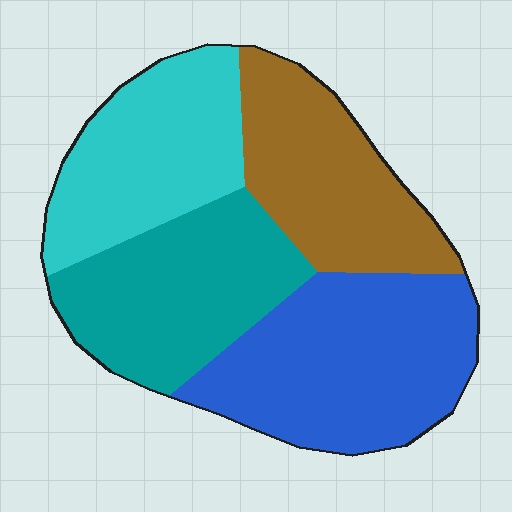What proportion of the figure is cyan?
Cyan takes up about one quarter (1/4) of the figure.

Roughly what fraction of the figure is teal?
Teal takes up between a sixth and a third of the figure.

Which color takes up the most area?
Blue, at roughly 30%.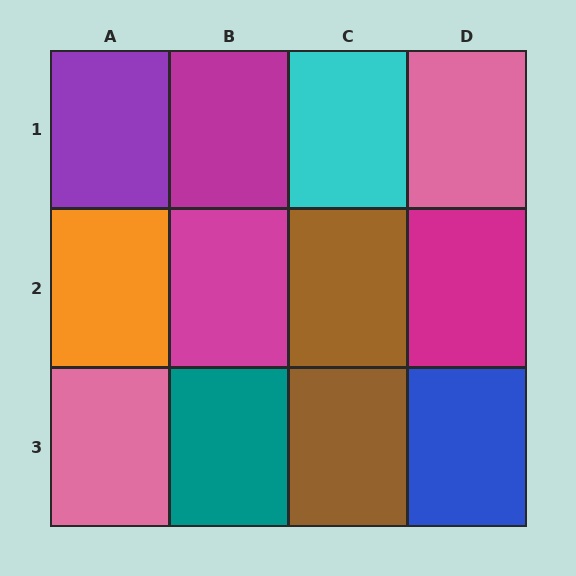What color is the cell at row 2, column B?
Magenta.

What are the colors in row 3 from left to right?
Pink, teal, brown, blue.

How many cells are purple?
1 cell is purple.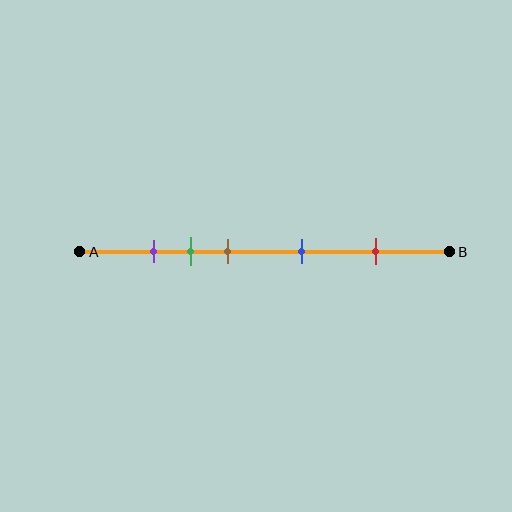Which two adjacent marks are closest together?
The purple and green marks are the closest adjacent pair.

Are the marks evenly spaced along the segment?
No, the marks are not evenly spaced.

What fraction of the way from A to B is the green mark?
The green mark is approximately 30% (0.3) of the way from A to B.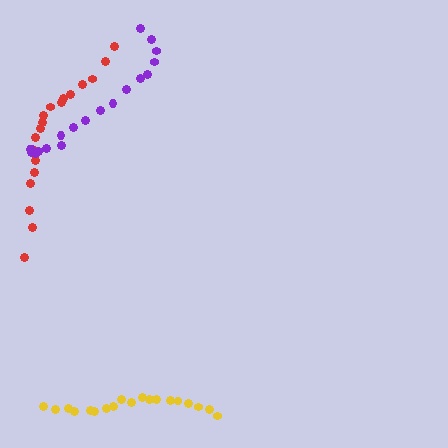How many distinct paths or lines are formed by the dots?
There are 3 distinct paths.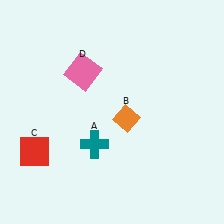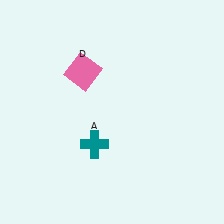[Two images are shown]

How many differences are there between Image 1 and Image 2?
There are 2 differences between the two images.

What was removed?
The red square (C), the orange diamond (B) were removed in Image 2.